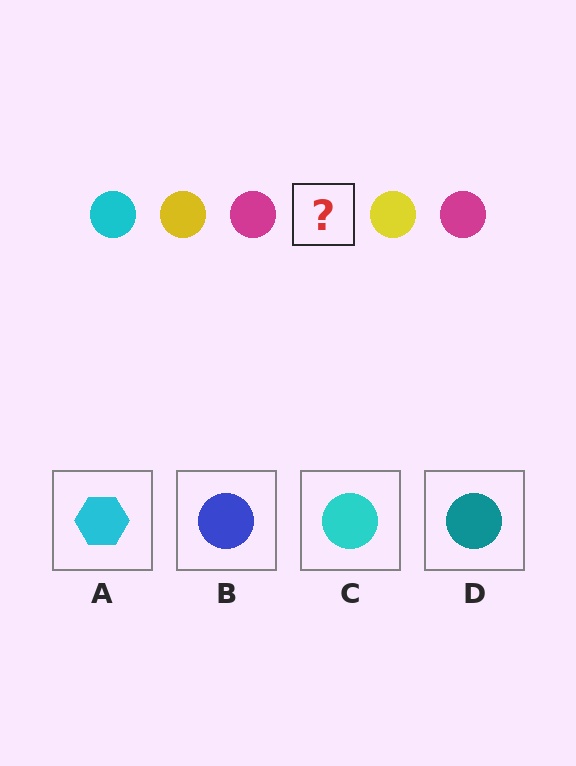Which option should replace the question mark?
Option C.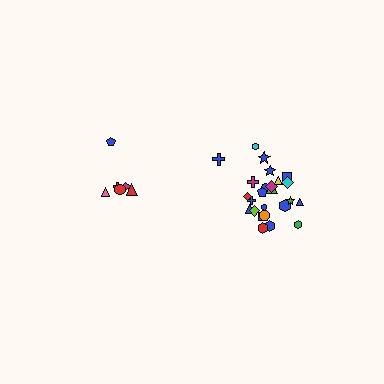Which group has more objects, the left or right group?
The right group.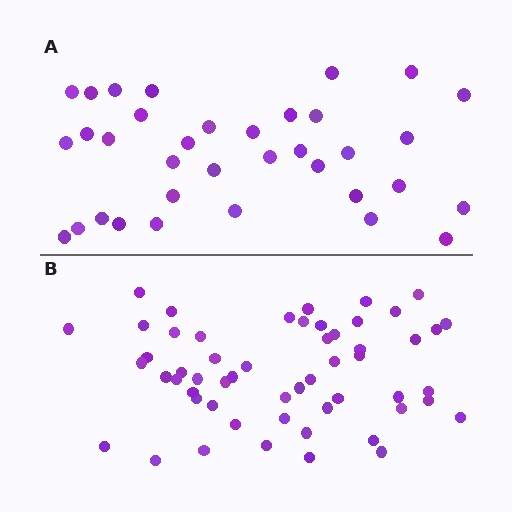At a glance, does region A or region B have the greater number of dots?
Region B (the bottom region) has more dots.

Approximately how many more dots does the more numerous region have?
Region B has approximately 20 more dots than region A.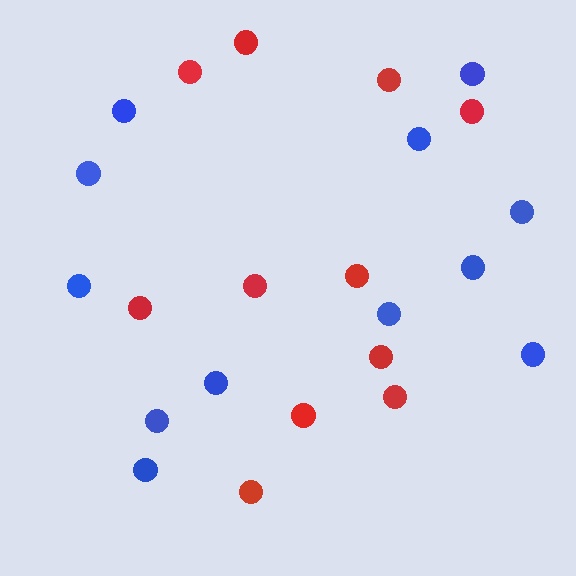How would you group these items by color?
There are 2 groups: one group of red circles (11) and one group of blue circles (12).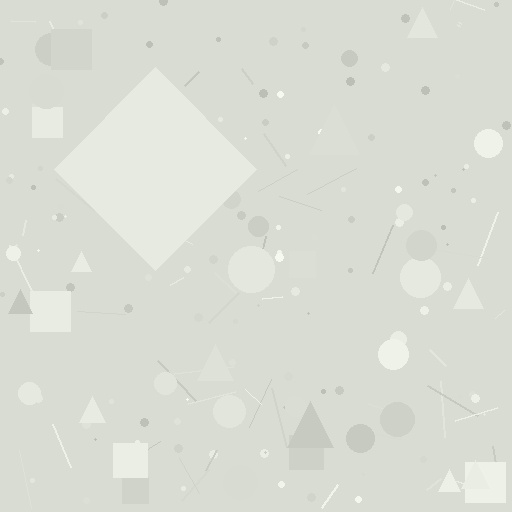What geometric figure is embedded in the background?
A diamond is embedded in the background.